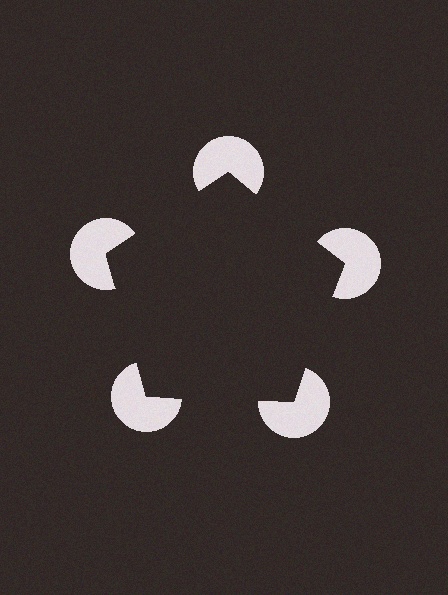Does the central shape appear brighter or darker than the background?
It typically appears slightly darker than the background, even though no actual brightness change is drawn.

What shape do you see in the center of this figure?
An illusory pentagon — its edges are inferred from the aligned wedge cuts in the pac-man discs, not physically drawn.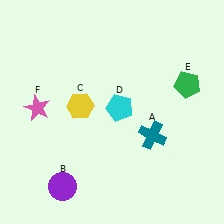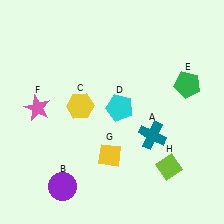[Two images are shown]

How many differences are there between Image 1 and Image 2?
There are 2 differences between the two images.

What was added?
A yellow diamond (G), a lime diamond (H) were added in Image 2.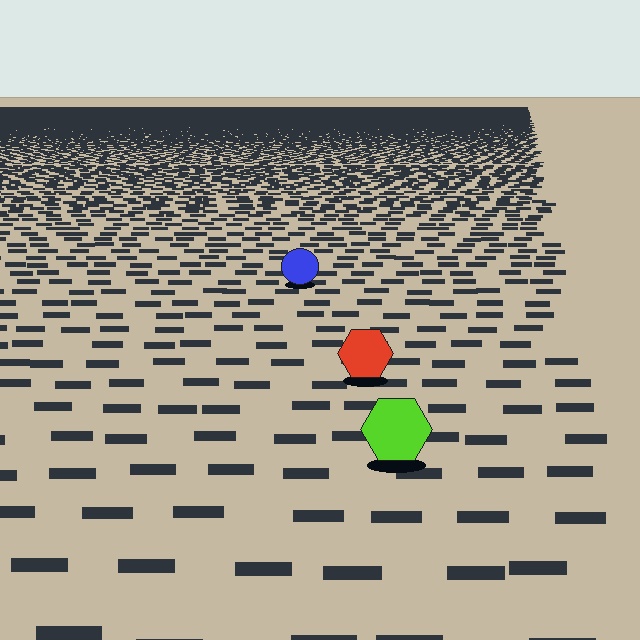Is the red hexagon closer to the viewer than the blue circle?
Yes. The red hexagon is closer — you can tell from the texture gradient: the ground texture is coarser near it.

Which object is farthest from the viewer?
The blue circle is farthest from the viewer. It appears smaller and the ground texture around it is denser.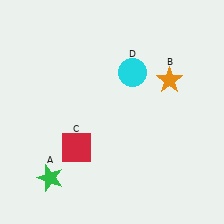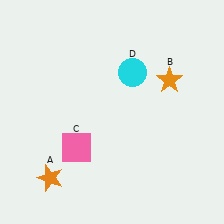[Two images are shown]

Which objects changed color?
A changed from green to orange. C changed from red to pink.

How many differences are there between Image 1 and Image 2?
There are 2 differences between the two images.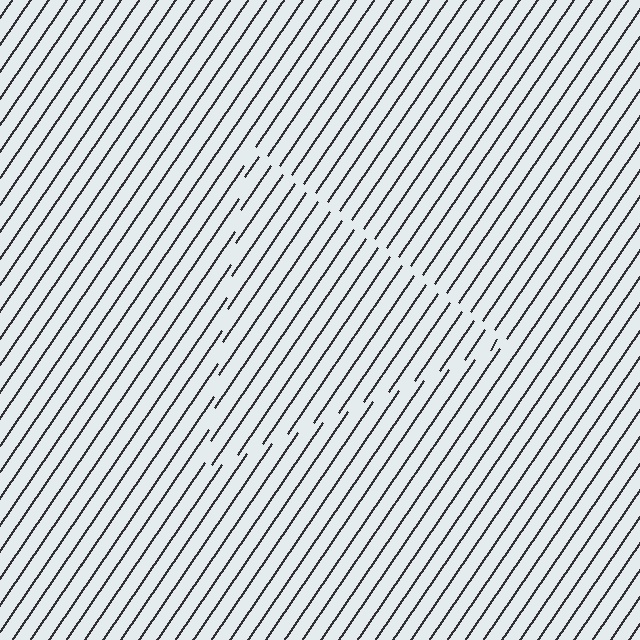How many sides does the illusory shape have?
3 sides — the line-ends trace a triangle.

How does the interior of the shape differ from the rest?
The interior of the shape contains the same grating, shifted by half a period — the contour is defined by the phase discontinuity where line-ends from the inner and outer gratings abut.